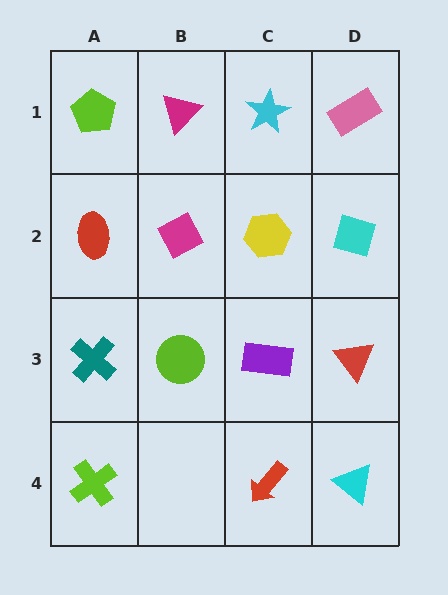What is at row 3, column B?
A lime circle.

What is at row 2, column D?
A cyan diamond.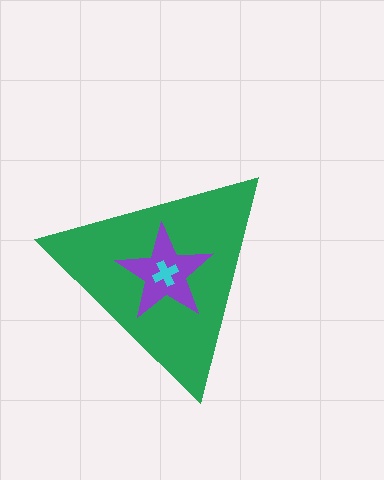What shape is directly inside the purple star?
The cyan cross.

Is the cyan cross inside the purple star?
Yes.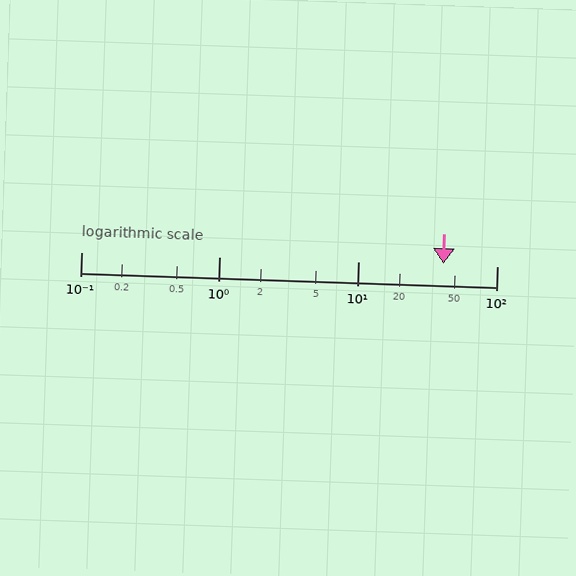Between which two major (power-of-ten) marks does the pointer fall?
The pointer is between 10 and 100.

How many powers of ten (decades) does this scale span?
The scale spans 3 decades, from 0.1 to 100.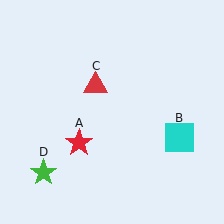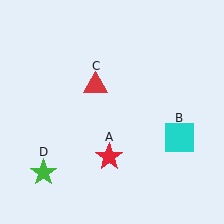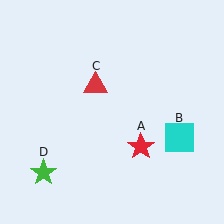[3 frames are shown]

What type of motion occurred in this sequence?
The red star (object A) rotated counterclockwise around the center of the scene.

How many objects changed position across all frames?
1 object changed position: red star (object A).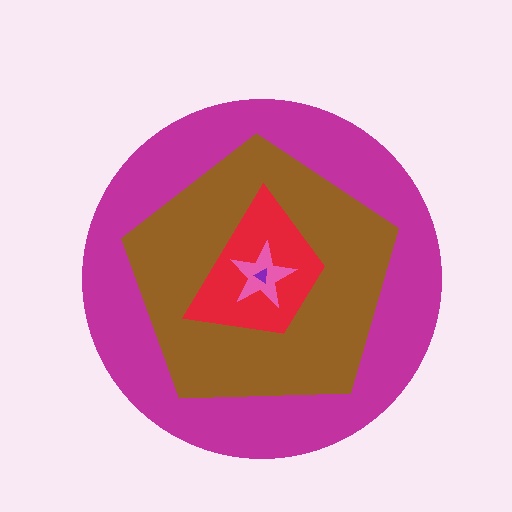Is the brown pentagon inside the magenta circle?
Yes.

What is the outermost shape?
The magenta circle.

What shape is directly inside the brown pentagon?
The red trapezoid.